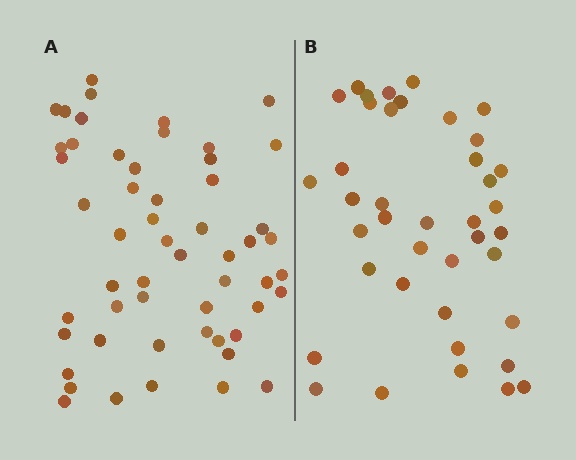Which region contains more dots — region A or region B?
Region A (the left region) has more dots.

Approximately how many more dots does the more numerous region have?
Region A has approximately 15 more dots than region B.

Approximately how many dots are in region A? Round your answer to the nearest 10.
About 50 dots. (The exact count is 54, which rounds to 50.)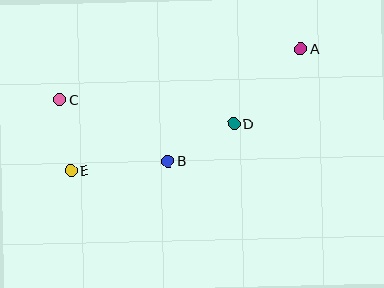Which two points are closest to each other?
Points C and E are closest to each other.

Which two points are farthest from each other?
Points A and E are farthest from each other.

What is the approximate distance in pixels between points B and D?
The distance between B and D is approximately 75 pixels.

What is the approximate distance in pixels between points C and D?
The distance between C and D is approximately 176 pixels.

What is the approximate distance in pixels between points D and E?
The distance between D and E is approximately 169 pixels.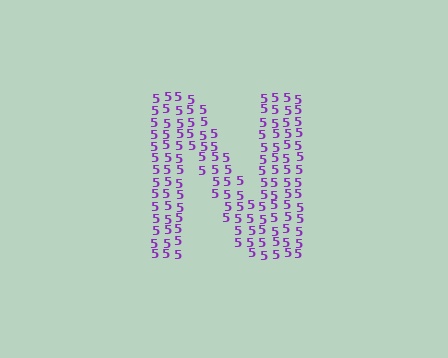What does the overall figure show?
The overall figure shows the letter N.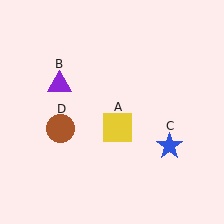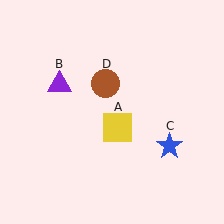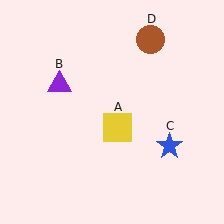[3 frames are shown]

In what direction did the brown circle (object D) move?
The brown circle (object D) moved up and to the right.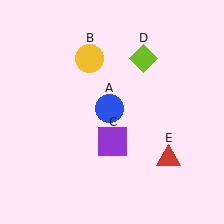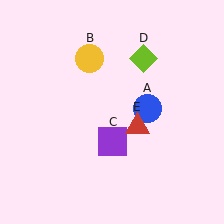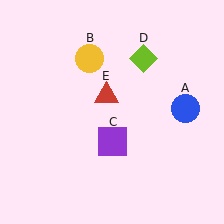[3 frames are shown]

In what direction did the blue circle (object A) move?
The blue circle (object A) moved right.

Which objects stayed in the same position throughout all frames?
Yellow circle (object B) and purple square (object C) and lime diamond (object D) remained stationary.